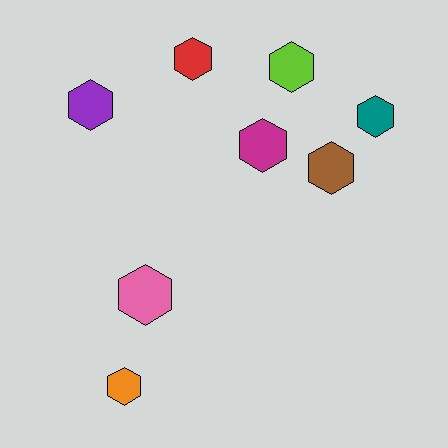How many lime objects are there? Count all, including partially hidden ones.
There is 1 lime object.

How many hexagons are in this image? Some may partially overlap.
There are 8 hexagons.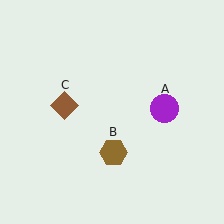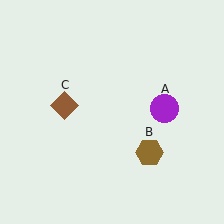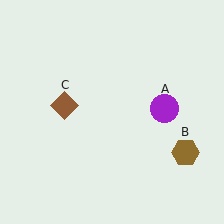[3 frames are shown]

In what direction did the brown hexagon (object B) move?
The brown hexagon (object B) moved right.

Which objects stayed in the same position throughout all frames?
Purple circle (object A) and brown diamond (object C) remained stationary.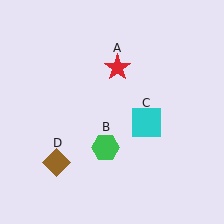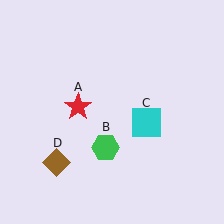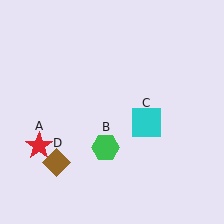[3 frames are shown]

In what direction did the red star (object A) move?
The red star (object A) moved down and to the left.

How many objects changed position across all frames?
1 object changed position: red star (object A).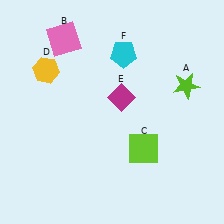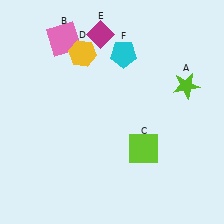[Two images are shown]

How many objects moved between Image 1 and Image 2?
2 objects moved between the two images.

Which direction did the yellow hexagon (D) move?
The yellow hexagon (D) moved right.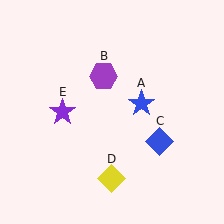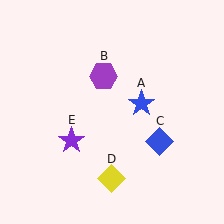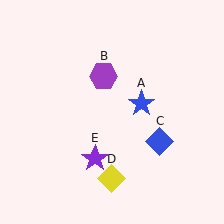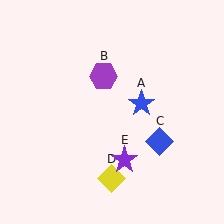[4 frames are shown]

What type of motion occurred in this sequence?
The purple star (object E) rotated counterclockwise around the center of the scene.